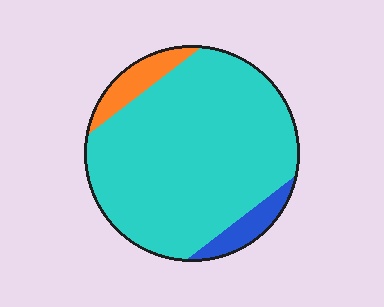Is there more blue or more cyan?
Cyan.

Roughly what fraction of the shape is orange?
Orange takes up about one tenth (1/10) of the shape.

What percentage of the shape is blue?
Blue covers roughly 5% of the shape.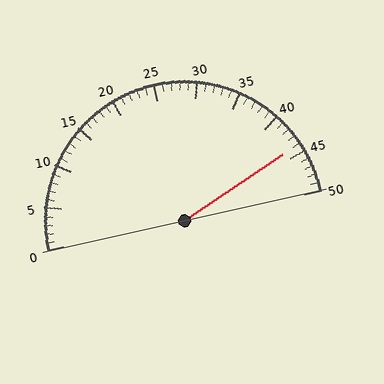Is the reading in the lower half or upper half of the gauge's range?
The reading is in the upper half of the range (0 to 50).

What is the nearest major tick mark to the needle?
The nearest major tick mark is 45.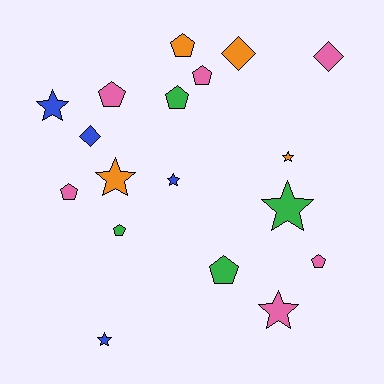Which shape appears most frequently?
Pentagon, with 8 objects.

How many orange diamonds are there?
There is 1 orange diamond.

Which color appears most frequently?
Pink, with 6 objects.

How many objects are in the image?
There are 18 objects.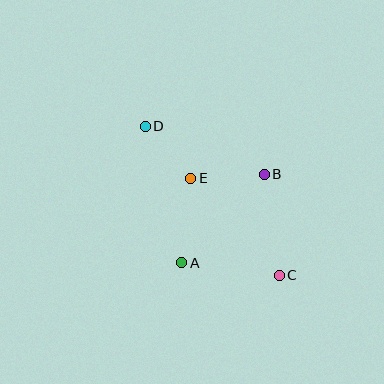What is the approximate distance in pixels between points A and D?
The distance between A and D is approximately 141 pixels.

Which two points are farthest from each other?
Points C and D are farthest from each other.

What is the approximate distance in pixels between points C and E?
The distance between C and E is approximately 131 pixels.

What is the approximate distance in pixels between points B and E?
The distance between B and E is approximately 74 pixels.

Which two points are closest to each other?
Points D and E are closest to each other.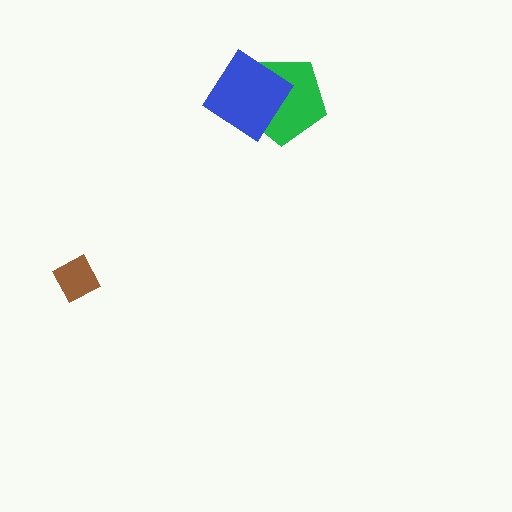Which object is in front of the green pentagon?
The blue diamond is in front of the green pentagon.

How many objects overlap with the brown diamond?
0 objects overlap with the brown diamond.